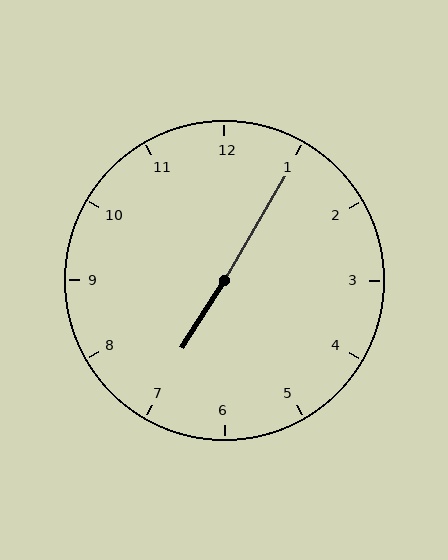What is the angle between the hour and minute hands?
Approximately 178 degrees.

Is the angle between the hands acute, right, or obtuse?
It is obtuse.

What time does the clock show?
7:05.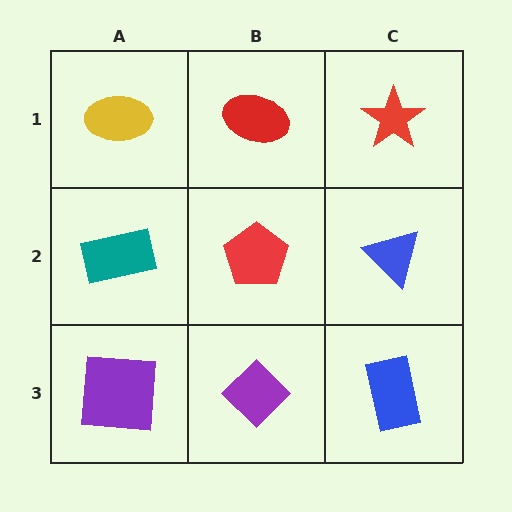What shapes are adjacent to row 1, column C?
A blue triangle (row 2, column C), a red ellipse (row 1, column B).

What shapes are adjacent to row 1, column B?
A red pentagon (row 2, column B), a yellow ellipse (row 1, column A), a red star (row 1, column C).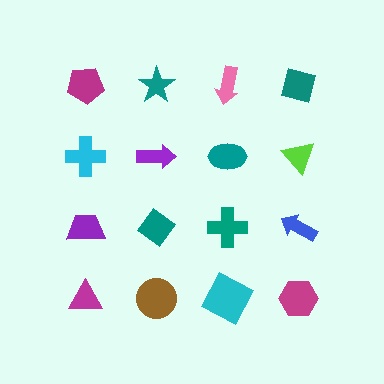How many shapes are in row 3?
4 shapes.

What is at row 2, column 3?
A teal ellipse.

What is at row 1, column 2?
A teal star.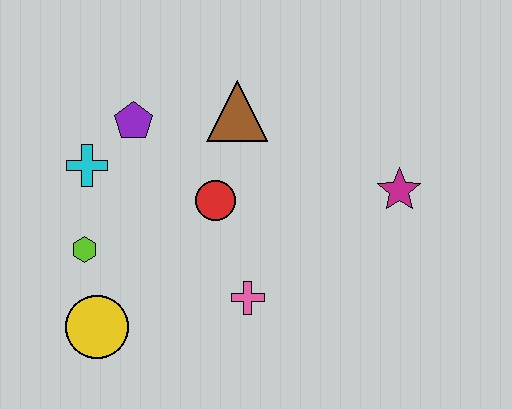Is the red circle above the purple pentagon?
No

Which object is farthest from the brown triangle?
The yellow circle is farthest from the brown triangle.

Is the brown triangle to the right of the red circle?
Yes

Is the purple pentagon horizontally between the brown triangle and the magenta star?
No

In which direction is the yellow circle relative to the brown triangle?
The yellow circle is below the brown triangle.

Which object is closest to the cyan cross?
The purple pentagon is closest to the cyan cross.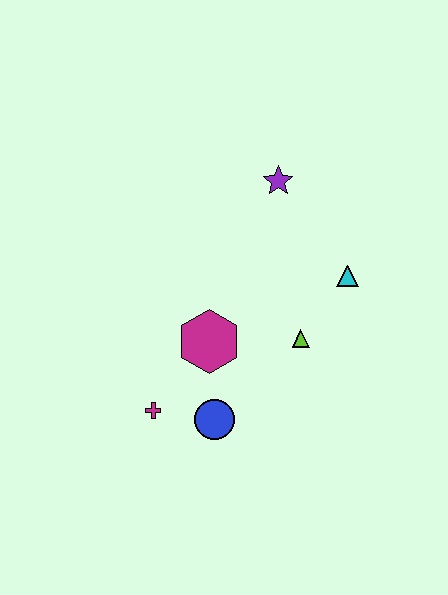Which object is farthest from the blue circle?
The purple star is farthest from the blue circle.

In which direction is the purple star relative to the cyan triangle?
The purple star is above the cyan triangle.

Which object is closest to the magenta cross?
The blue circle is closest to the magenta cross.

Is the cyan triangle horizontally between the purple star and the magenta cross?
No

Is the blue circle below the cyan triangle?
Yes